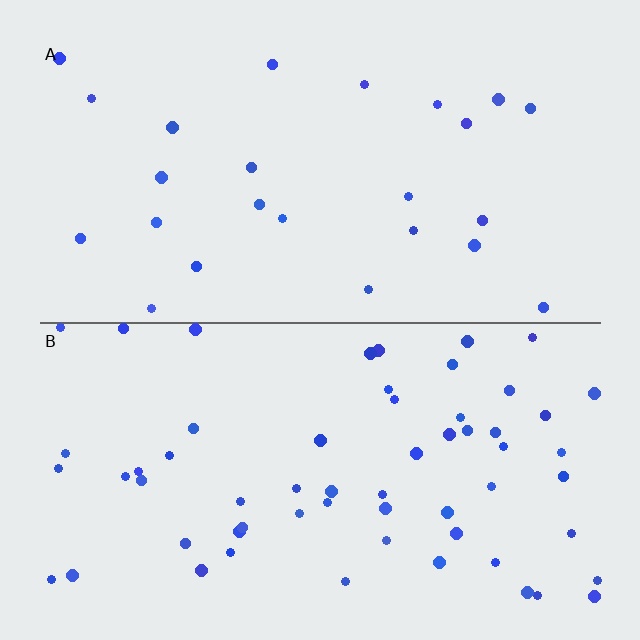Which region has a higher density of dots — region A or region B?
B (the bottom).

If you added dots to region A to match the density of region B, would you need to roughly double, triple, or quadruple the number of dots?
Approximately double.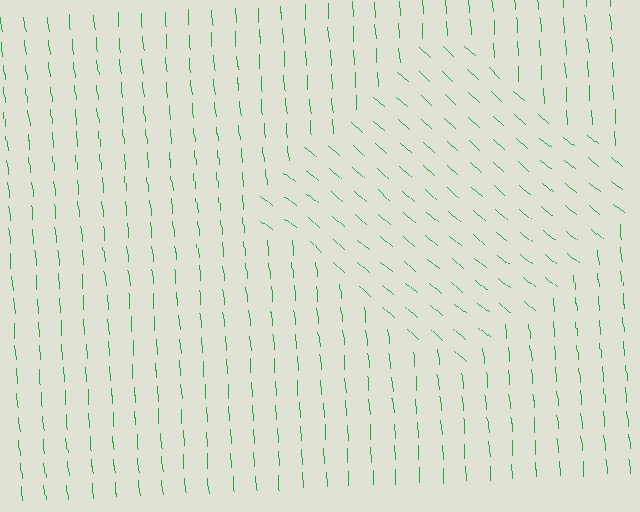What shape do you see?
I see a diamond.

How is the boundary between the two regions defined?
The boundary is defined purely by a change in line orientation (approximately 45 degrees difference). All lines are the same color and thickness.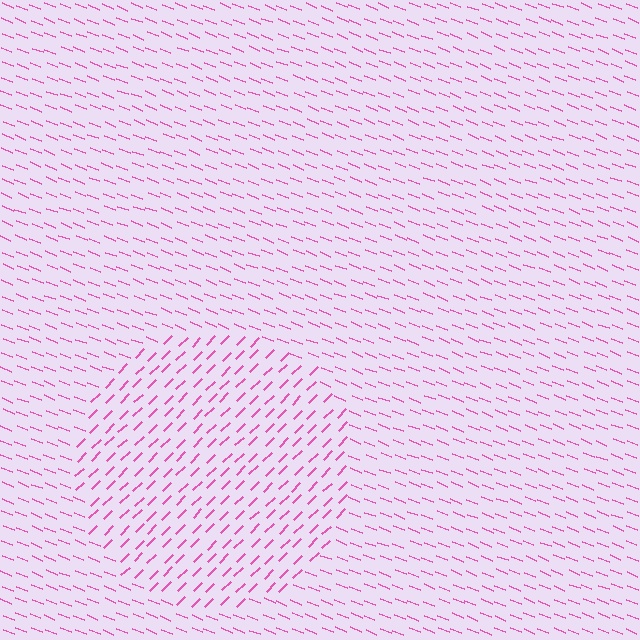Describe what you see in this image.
The image is filled with small pink line segments. A circle region in the image has lines oriented differently from the surrounding lines, creating a visible texture boundary.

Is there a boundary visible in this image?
Yes, there is a texture boundary formed by a change in line orientation.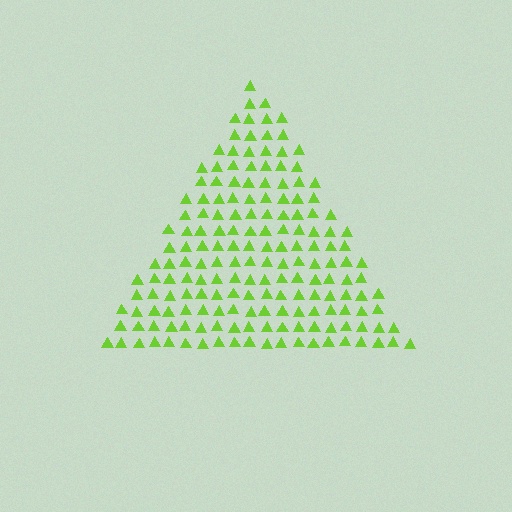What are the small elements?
The small elements are triangles.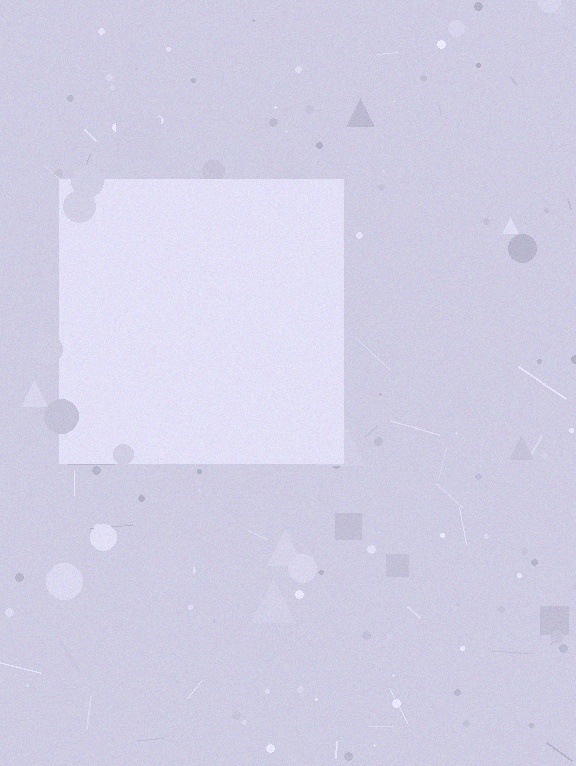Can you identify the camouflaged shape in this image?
The camouflaged shape is a square.